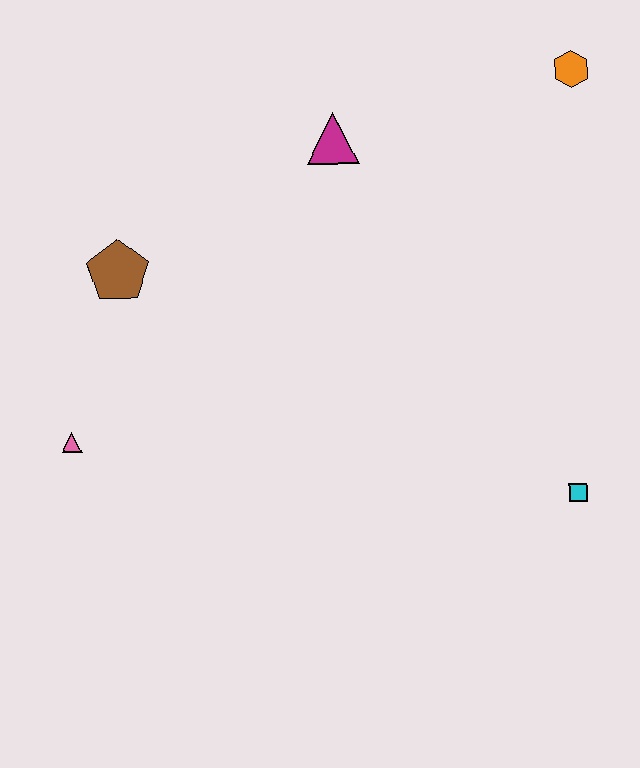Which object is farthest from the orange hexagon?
The pink triangle is farthest from the orange hexagon.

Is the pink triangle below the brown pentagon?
Yes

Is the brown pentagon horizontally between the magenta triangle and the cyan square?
No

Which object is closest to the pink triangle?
The brown pentagon is closest to the pink triangle.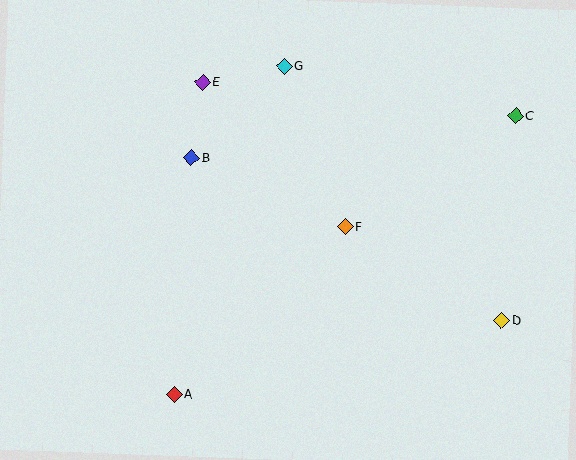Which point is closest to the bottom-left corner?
Point A is closest to the bottom-left corner.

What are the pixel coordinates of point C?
Point C is at (516, 116).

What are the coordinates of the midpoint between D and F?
The midpoint between D and F is at (424, 273).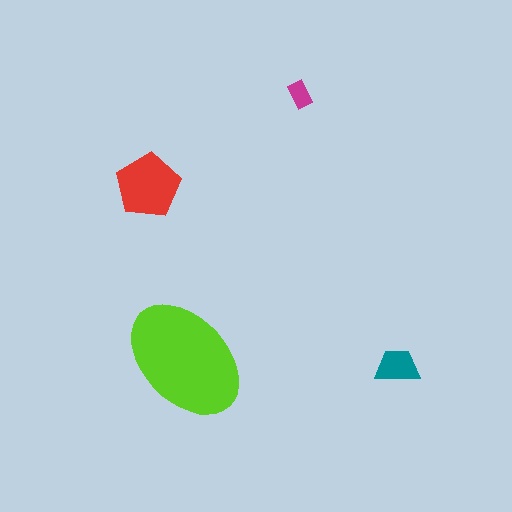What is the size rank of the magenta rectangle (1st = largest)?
4th.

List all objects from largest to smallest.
The lime ellipse, the red pentagon, the teal trapezoid, the magenta rectangle.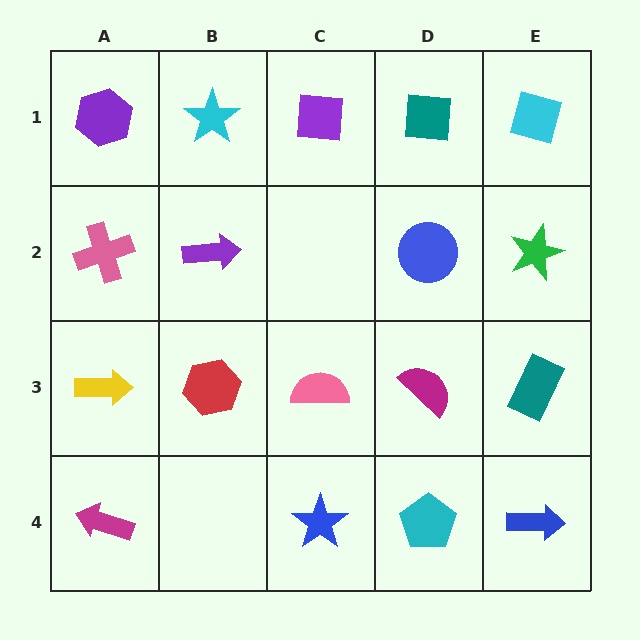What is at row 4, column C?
A blue star.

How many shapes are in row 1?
5 shapes.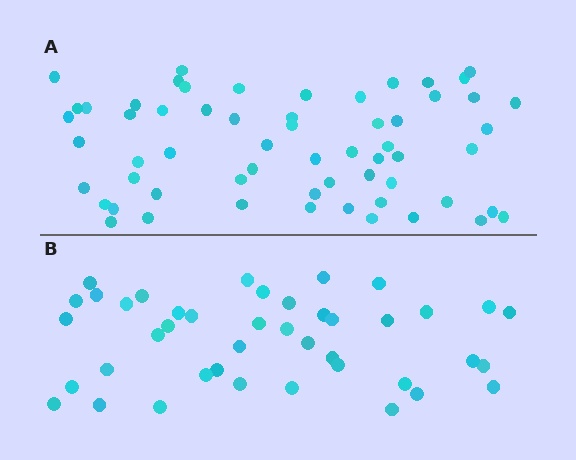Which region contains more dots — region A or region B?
Region A (the top region) has more dots.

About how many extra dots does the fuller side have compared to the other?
Region A has approximately 20 more dots than region B.